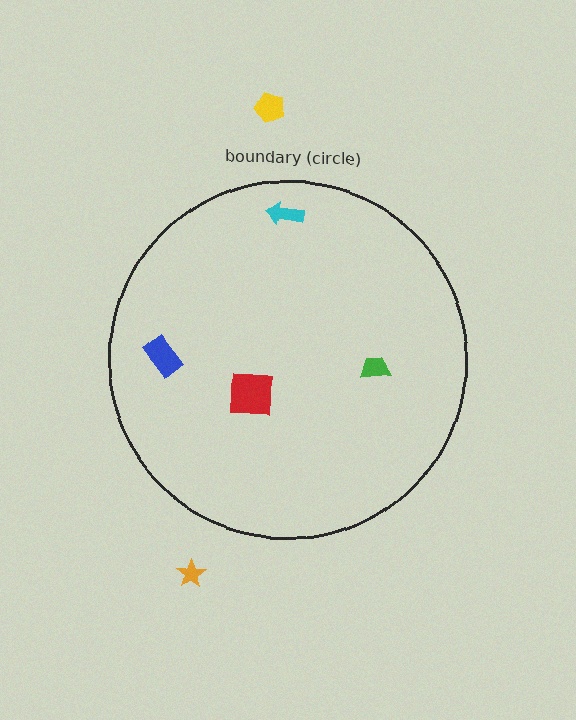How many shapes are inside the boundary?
4 inside, 2 outside.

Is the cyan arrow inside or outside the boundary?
Inside.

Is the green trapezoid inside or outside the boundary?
Inside.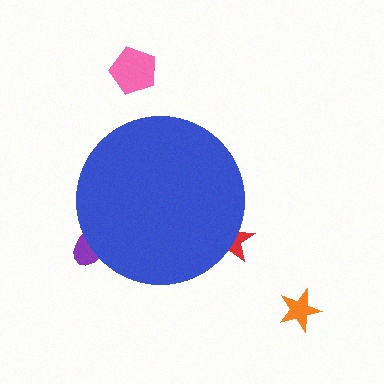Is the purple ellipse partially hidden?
Yes, the purple ellipse is partially hidden behind the blue circle.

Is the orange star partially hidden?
No, the orange star is fully visible.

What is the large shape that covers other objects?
A blue circle.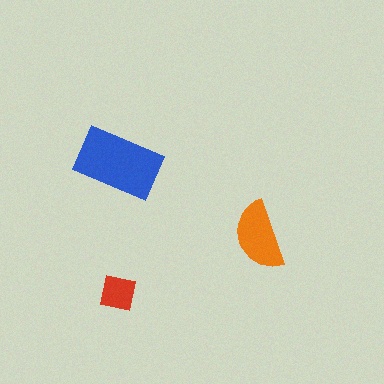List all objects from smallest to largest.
The red square, the orange semicircle, the blue rectangle.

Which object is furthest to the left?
The red square is leftmost.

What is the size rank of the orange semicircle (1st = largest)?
2nd.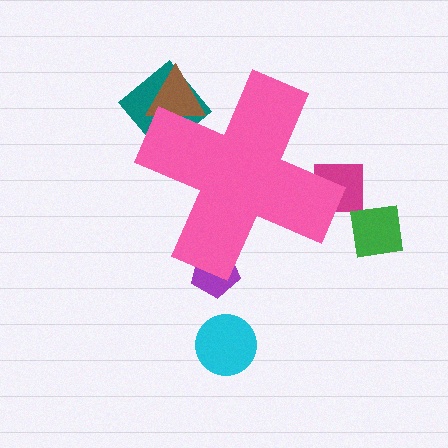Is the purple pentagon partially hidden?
Yes, the purple pentagon is partially hidden behind the pink cross.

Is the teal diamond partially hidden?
Yes, the teal diamond is partially hidden behind the pink cross.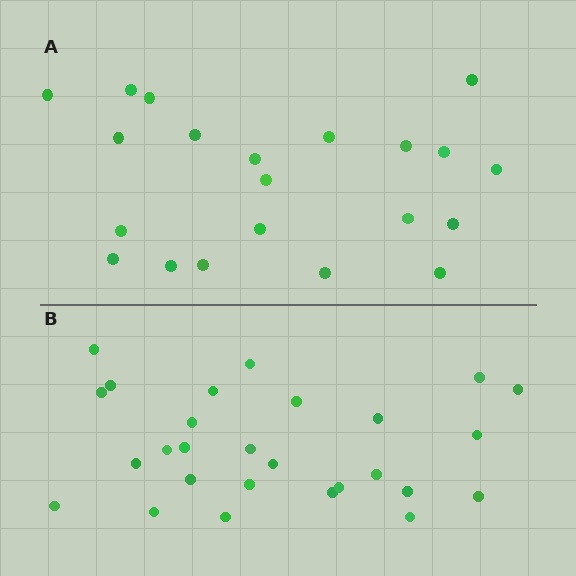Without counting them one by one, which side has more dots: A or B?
Region B (the bottom region) has more dots.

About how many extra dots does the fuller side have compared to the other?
Region B has about 6 more dots than region A.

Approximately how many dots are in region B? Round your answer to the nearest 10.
About 30 dots. (The exact count is 27, which rounds to 30.)